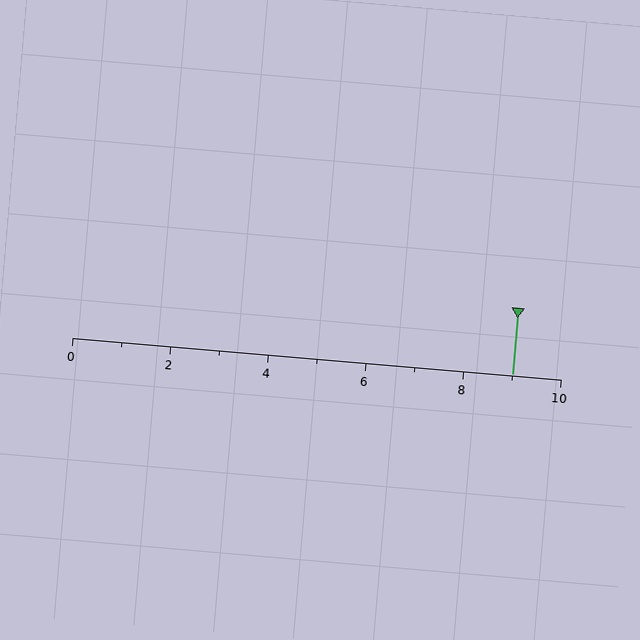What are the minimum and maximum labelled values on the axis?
The axis runs from 0 to 10.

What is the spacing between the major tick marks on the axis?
The major ticks are spaced 2 apart.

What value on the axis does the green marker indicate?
The marker indicates approximately 9.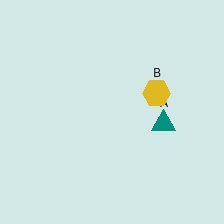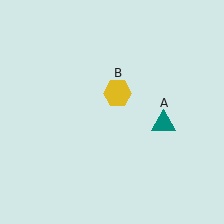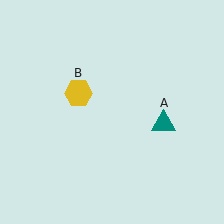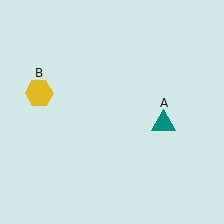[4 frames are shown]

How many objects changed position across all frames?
1 object changed position: yellow hexagon (object B).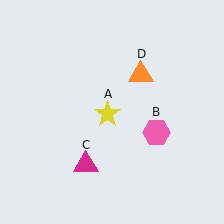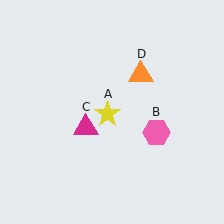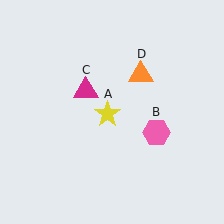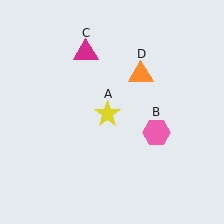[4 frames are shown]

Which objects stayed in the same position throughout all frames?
Yellow star (object A) and pink hexagon (object B) and orange triangle (object D) remained stationary.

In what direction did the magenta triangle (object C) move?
The magenta triangle (object C) moved up.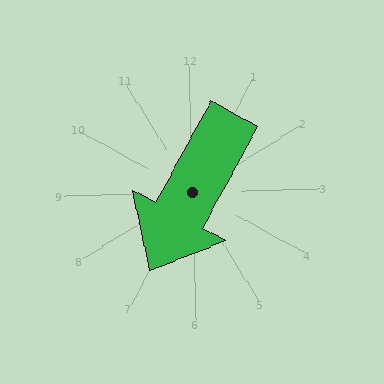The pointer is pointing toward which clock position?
Roughly 7 o'clock.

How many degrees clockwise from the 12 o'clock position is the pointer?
Approximately 210 degrees.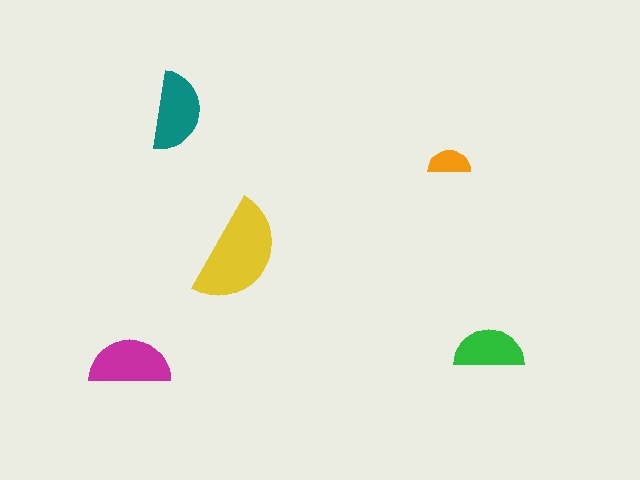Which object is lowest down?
The magenta semicircle is bottommost.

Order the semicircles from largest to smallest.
the yellow one, the magenta one, the teal one, the green one, the orange one.